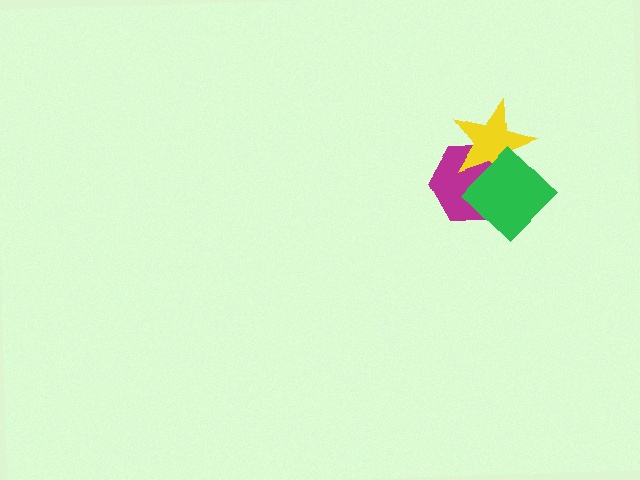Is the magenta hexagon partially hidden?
Yes, it is partially covered by another shape.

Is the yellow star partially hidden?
Yes, it is partially covered by another shape.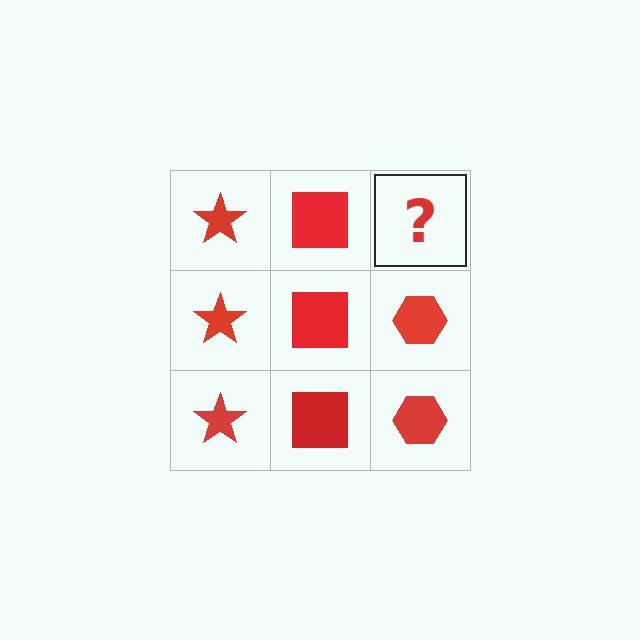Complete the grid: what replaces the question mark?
The question mark should be replaced with a red hexagon.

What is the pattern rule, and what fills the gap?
The rule is that each column has a consistent shape. The gap should be filled with a red hexagon.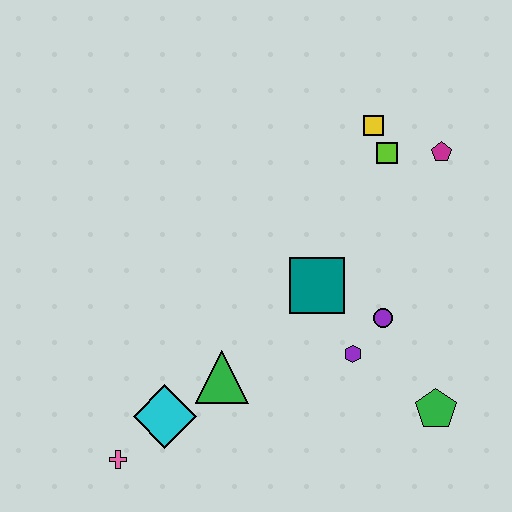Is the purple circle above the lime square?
No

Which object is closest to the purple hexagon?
The purple circle is closest to the purple hexagon.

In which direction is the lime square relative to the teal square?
The lime square is above the teal square.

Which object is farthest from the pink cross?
The magenta pentagon is farthest from the pink cross.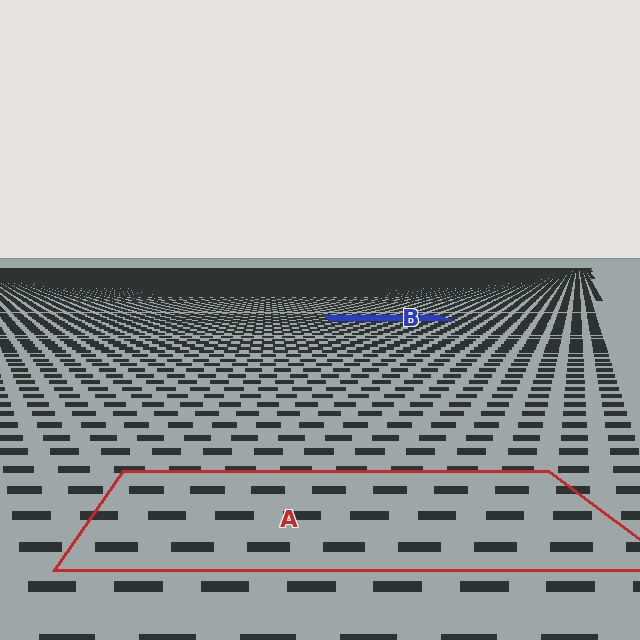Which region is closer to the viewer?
Region A is closer. The texture elements there are larger and more spread out.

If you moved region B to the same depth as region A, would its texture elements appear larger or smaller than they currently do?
They would appear larger. At a closer depth, the same texture elements are projected at a bigger on-screen size.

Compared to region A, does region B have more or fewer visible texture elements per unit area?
Region B has more texture elements per unit area — they are packed more densely because it is farther away.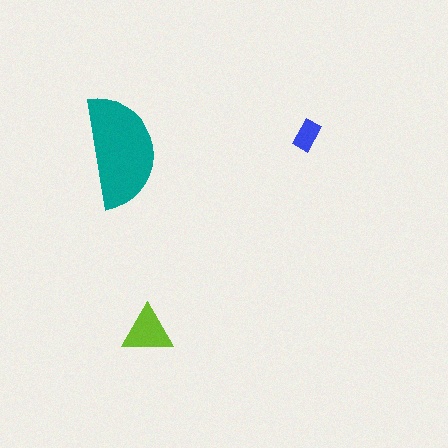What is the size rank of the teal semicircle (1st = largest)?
1st.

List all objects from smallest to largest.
The blue rectangle, the lime triangle, the teal semicircle.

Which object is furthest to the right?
The blue rectangle is rightmost.